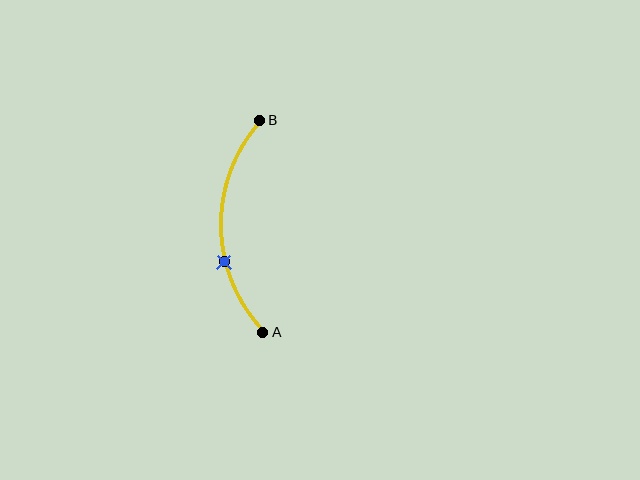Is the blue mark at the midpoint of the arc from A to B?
No. The blue mark lies on the arc but is closer to endpoint A. The arc midpoint would be at the point on the curve equidistant along the arc from both A and B.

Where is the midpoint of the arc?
The arc midpoint is the point on the curve farthest from the straight line joining A and B. It sits to the left of that line.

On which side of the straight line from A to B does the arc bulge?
The arc bulges to the left of the straight line connecting A and B.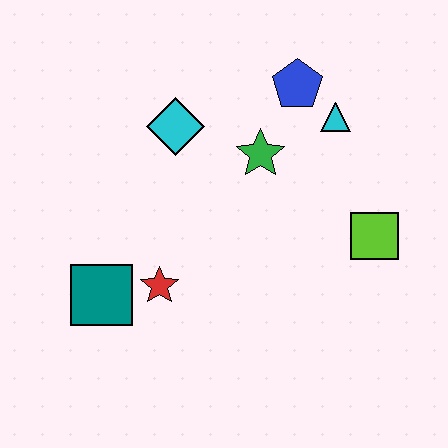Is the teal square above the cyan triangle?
No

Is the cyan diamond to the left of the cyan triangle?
Yes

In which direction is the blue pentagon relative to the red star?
The blue pentagon is above the red star.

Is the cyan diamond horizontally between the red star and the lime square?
Yes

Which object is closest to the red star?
The teal square is closest to the red star.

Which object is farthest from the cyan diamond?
The lime square is farthest from the cyan diamond.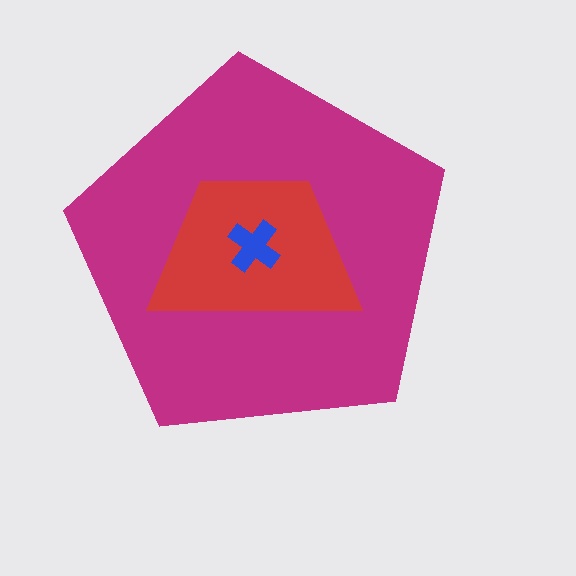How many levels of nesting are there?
3.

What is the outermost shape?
The magenta pentagon.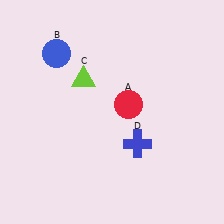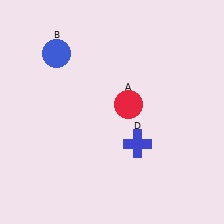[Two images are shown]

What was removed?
The lime triangle (C) was removed in Image 2.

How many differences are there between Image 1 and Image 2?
There is 1 difference between the two images.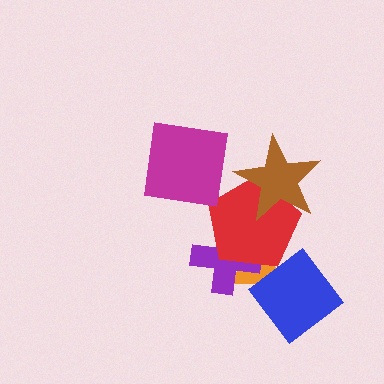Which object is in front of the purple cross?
The red pentagon is in front of the purple cross.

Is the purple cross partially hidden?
Yes, it is partially covered by another shape.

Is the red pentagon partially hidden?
Yes, it is partially covered by another shape.